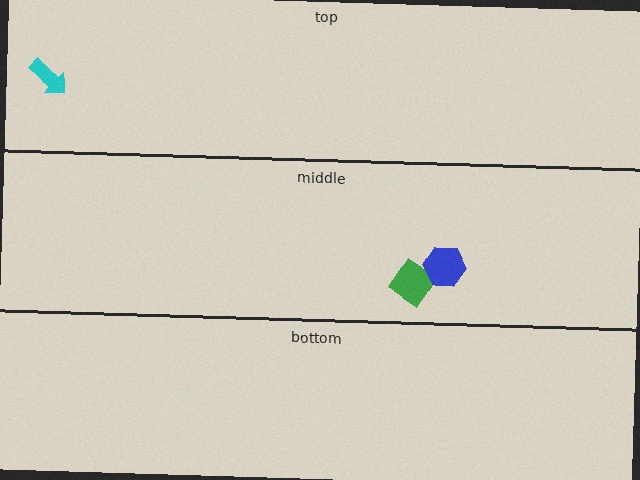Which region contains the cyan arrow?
The top region.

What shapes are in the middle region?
The green diamond, the blue hexagon.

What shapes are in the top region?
The cyan arrow.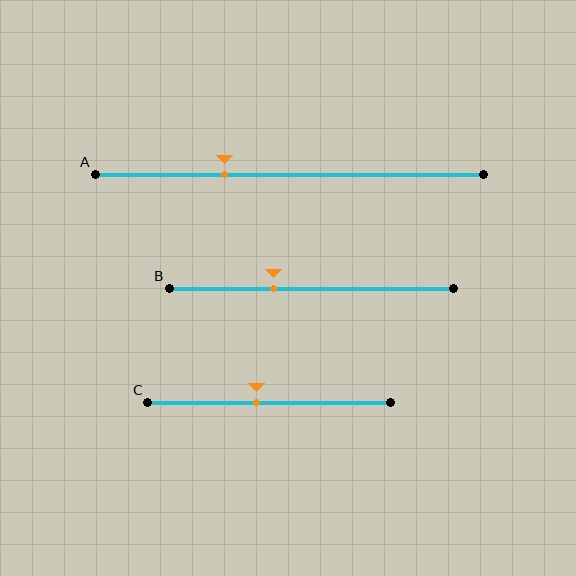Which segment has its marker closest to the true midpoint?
Segment C has its marker closest to the true midpoint.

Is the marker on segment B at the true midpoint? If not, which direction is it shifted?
No, the marker on segment B is shifted to the left by about 13% of the segment length.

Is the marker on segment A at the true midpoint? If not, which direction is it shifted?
No, the marker on segment A is shifted to the left by about 17% of the segment length.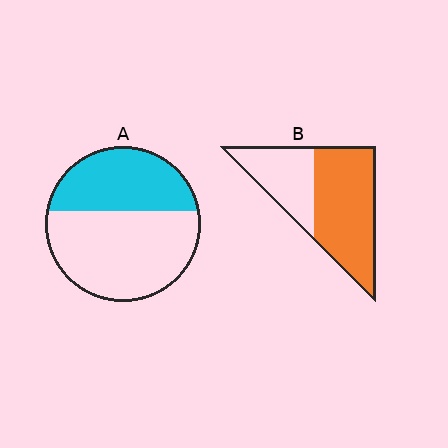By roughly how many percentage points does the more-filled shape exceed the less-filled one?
By roughly 25 percentage points (B over A).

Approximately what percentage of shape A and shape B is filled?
A is approximately 40% and B is approximately 65%.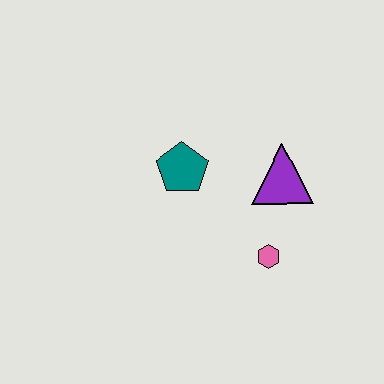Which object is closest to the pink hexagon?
The purple triangle is closest to the pink hexagon.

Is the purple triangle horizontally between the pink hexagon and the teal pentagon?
No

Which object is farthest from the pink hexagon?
The teal pentagon is farthest from the pink hexagon.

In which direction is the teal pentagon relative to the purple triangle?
The teal pentagon is to the left of the purple triangle.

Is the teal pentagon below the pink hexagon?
No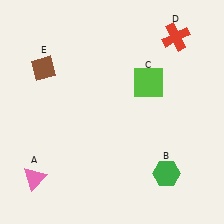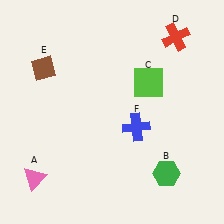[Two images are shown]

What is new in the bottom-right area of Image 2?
A blue cross (F) was added in the bottom-right area of Image 2.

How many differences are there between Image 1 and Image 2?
There is 1 difference between the two images.